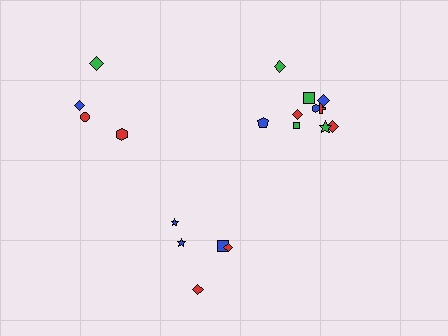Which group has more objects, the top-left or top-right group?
The top-right group.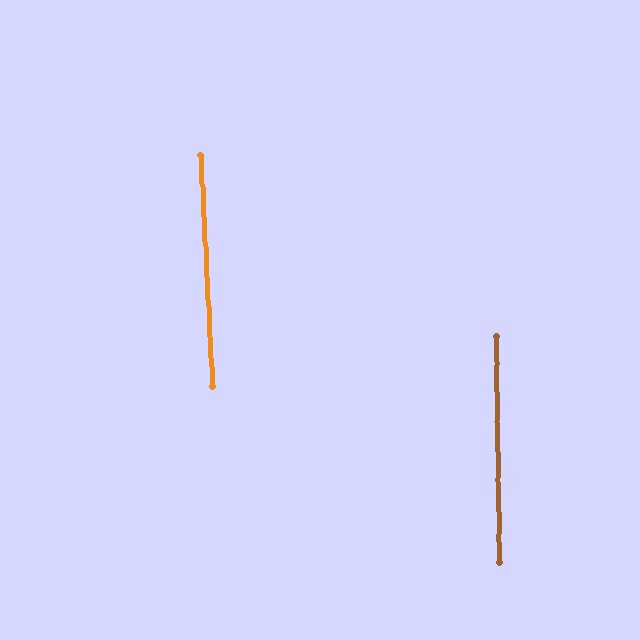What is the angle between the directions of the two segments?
Approximately 2 degrees.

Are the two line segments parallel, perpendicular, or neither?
Parallel — their directions differ by only 1.9°.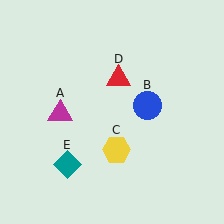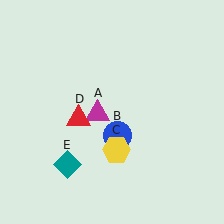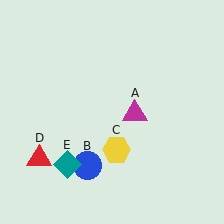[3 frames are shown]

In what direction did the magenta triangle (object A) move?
The magenta triangle (object A) moved right.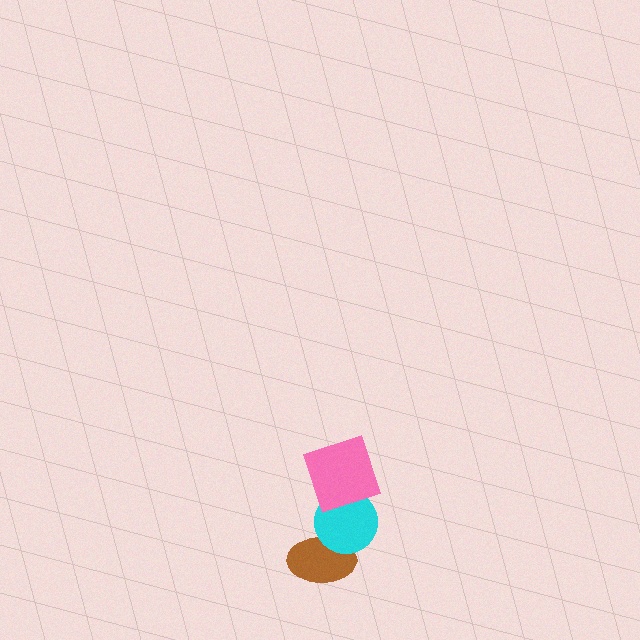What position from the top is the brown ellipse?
The brown ellipse is 3rd from the top.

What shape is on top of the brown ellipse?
The cyan circle is on top of the brown ellipse.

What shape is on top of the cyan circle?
The pink square is on top of the cyan circle.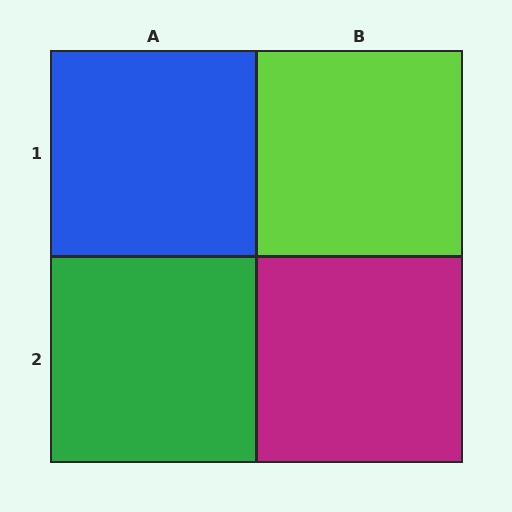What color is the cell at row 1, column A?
Blue.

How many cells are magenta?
1 cell is magenta.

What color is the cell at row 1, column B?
Lime.